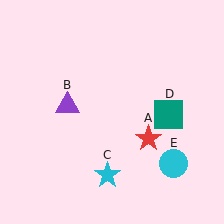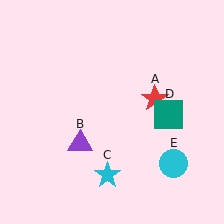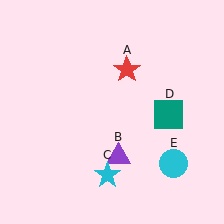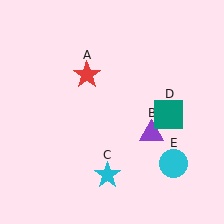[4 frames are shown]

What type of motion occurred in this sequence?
The red star (object A), purple triangle (object B) rotated counterclockwise around the center of the scene.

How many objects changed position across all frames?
2 objects changed position: red star (object A), purple triangle (object B).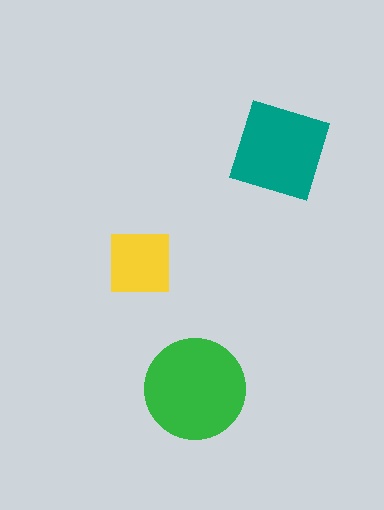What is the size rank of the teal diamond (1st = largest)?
2nd.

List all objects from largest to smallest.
The green circle, the teal diamond, the yellow square.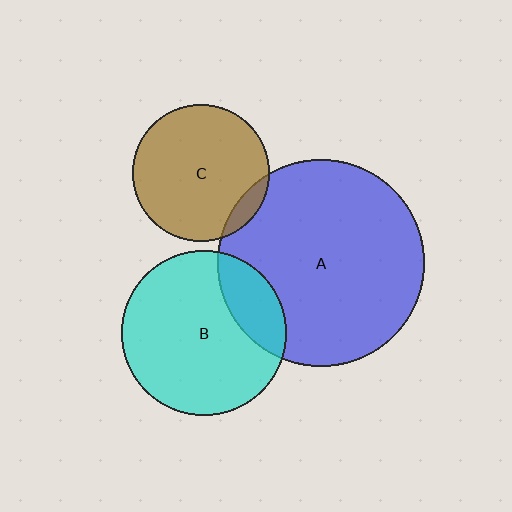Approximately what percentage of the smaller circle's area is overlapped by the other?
Approximately 10%.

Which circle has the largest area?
Circle A (blue).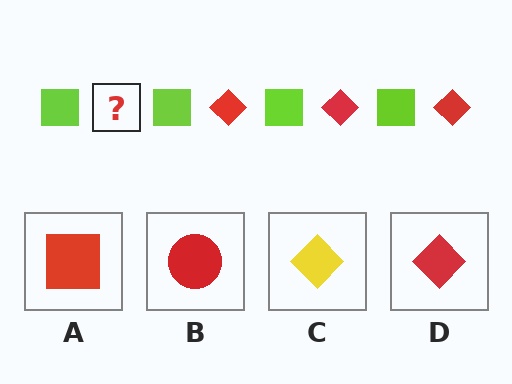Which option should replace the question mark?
Option D.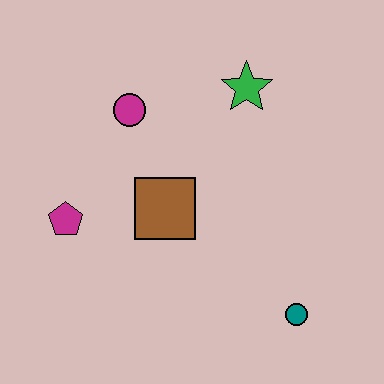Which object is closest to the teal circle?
The brown square is closest to the teal circle.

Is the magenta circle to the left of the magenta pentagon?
No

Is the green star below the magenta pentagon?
No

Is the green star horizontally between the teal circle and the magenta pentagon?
Yes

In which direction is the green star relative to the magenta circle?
The green star is to the right of the magenta circle.